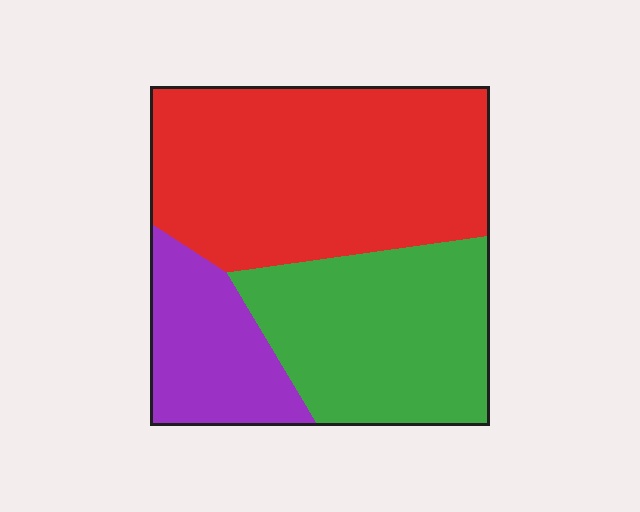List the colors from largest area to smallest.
From largest to smallest: red, green, purple.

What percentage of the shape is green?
Green takes up about one third (1/3) of the shape.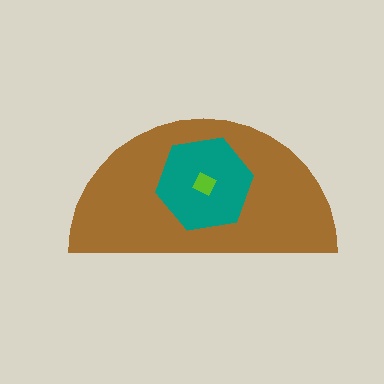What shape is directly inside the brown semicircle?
The teal hexagon.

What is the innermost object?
The lime diamond.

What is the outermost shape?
The brown semicircle.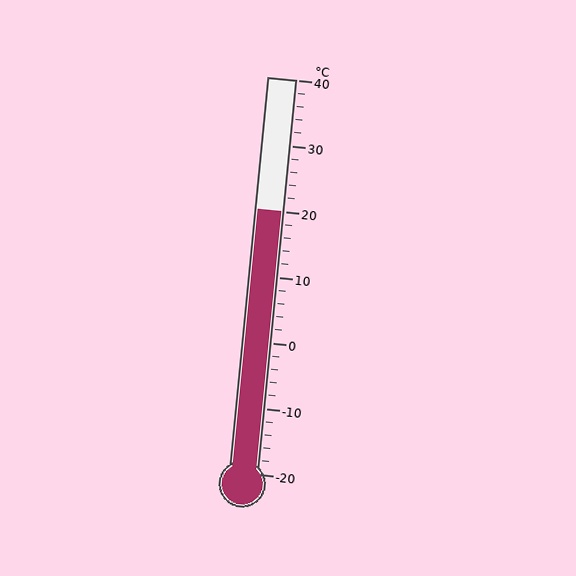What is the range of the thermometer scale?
The thermometer scale ranges from -20°C to 40°C.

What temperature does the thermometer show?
The thermometer shows approximately 20°C.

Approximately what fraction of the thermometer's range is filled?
The thermometer is filled to approximately 65% of its range.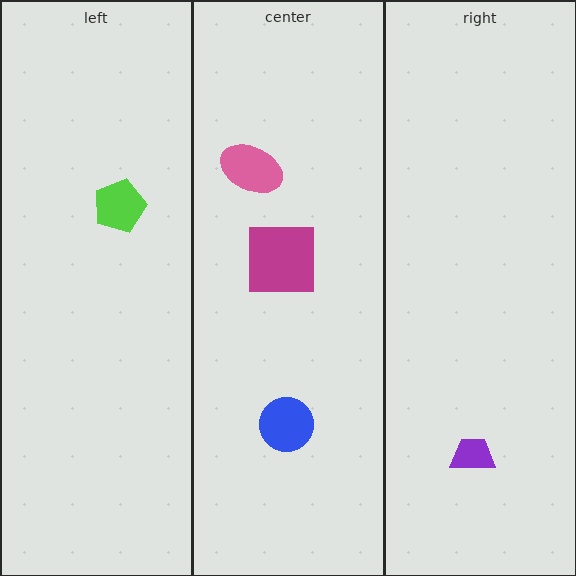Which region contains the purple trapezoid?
The right region.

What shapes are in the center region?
The magenta square, the blue circle, the pink ellipse.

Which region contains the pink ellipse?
The center region.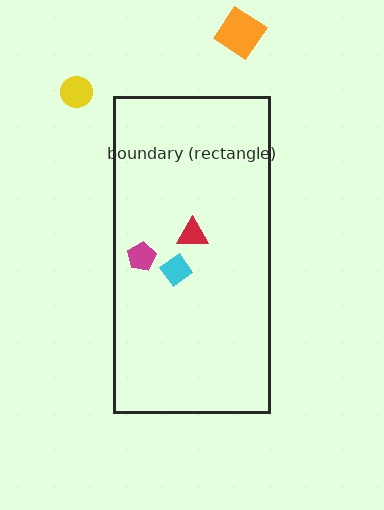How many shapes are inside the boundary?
3 inside, 2 outside.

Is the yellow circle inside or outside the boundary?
Outside.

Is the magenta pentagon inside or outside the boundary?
Inside.